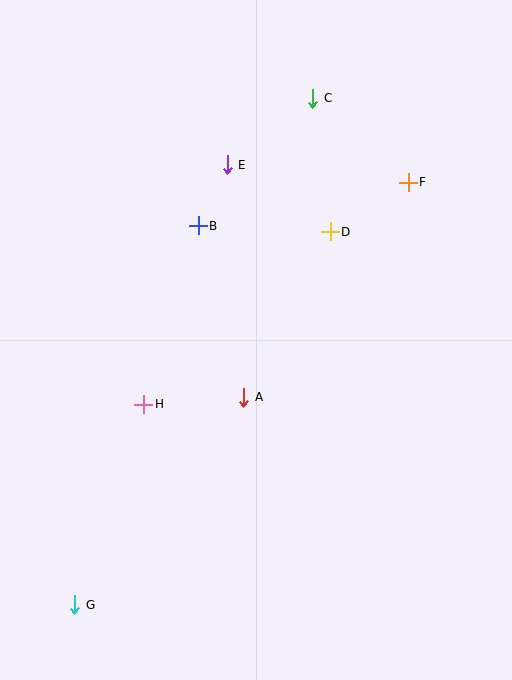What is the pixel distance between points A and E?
The distance between A and E is 233 pixels.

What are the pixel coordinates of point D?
Point D is at (330, 232).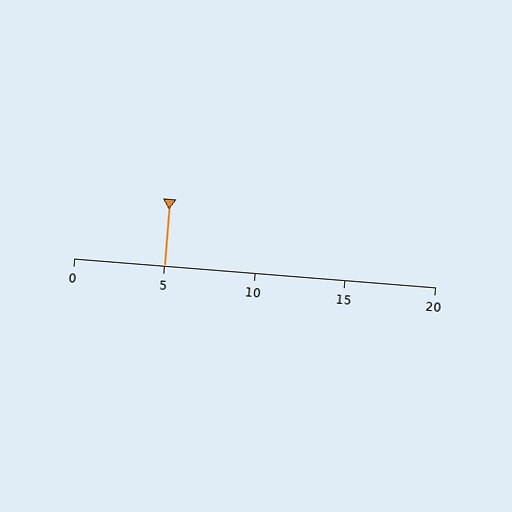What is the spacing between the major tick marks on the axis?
The major ticks are spaced 5 apart.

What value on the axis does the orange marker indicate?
The marker indicates approximately 5.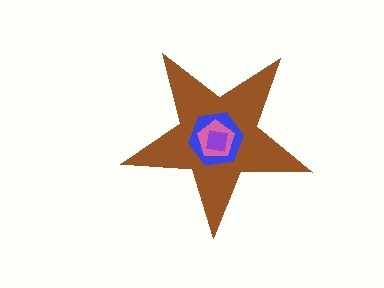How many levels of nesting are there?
4.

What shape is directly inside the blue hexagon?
The pink pentagon.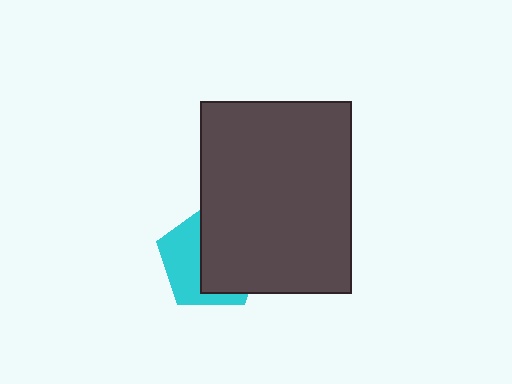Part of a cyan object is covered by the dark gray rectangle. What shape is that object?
It is a pentagon.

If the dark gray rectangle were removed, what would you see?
You would see the complete cyan pentagon.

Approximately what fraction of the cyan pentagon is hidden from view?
Roughly 57% of the cyan pentagon is hidden behind the dark gray rectangle.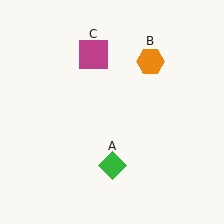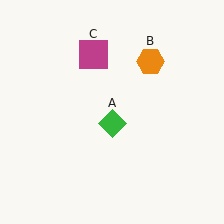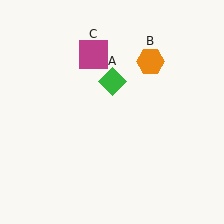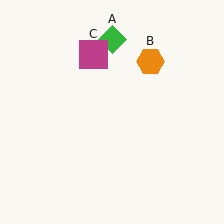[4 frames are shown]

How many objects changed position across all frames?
1 object changed position: green diamond (object A).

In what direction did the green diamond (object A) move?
The green diamond (object A) moved up.